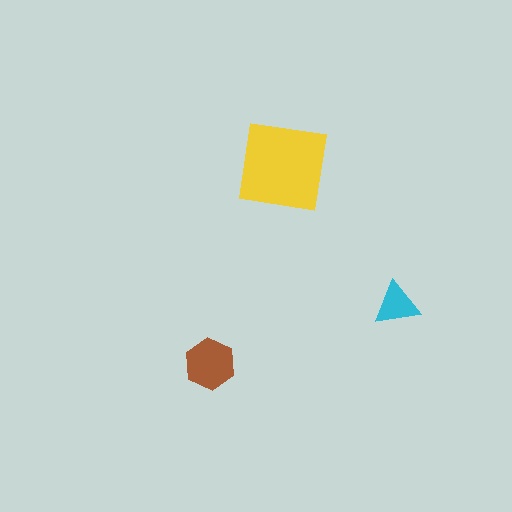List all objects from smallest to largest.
The cyan triangle, the brown hexagon, the yellow square.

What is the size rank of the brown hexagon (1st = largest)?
2nd.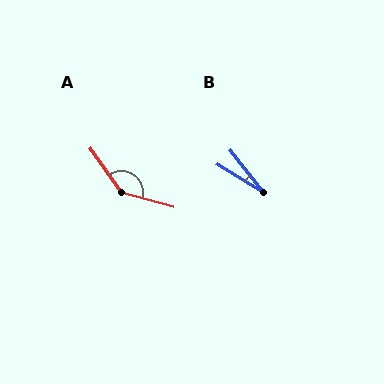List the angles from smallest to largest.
B (21°), A (141°).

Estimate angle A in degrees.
Approximately 141 degrees.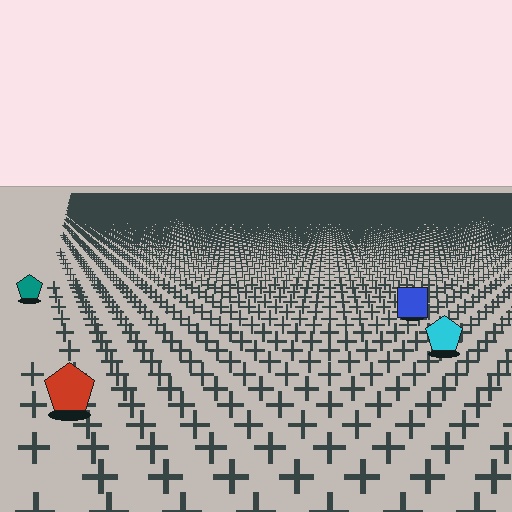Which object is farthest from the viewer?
The teal pentagon is farthest from the viewer. It appears smaller and the ground texture around it is denser.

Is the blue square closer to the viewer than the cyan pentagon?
No. The cyan pentagon is closer — you can tell from the texture gradient: the ground texture is coarser near it.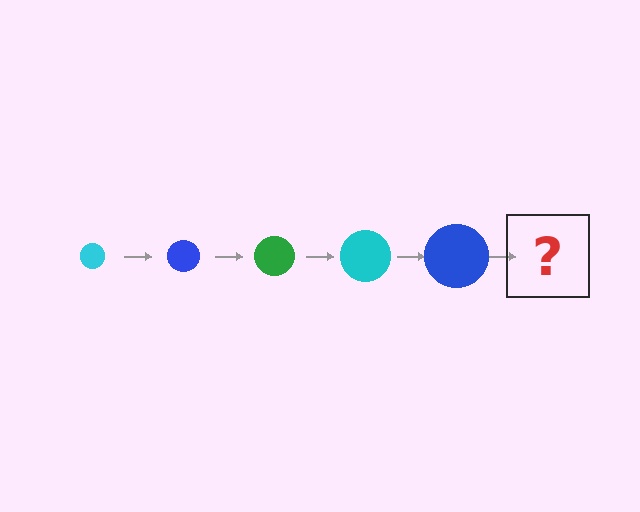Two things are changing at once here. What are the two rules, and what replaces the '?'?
The two rules are that the circle grows larger each step and the color cycles through cyan, blue, and green. The '?' should be a green circle, larger than the previous one.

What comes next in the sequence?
The next element should be a green circle, larger than the previous one.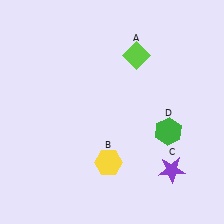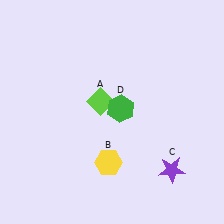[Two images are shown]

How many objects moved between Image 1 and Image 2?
2 objects moved between the two images.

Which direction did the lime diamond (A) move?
The lime diamond (A) moved down.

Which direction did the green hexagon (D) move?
The green hexagon (D) moved left.